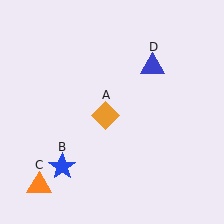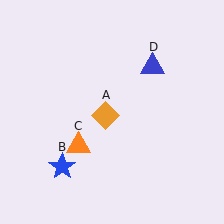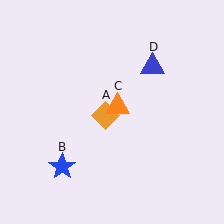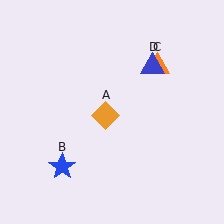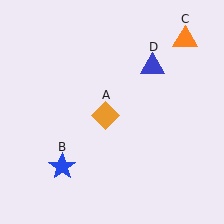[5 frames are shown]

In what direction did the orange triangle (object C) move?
The orange triangle (object C) moved up and to the right.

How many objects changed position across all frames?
1 object changed position: orange triangle (object C).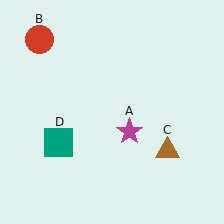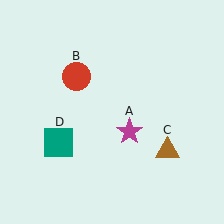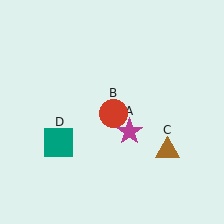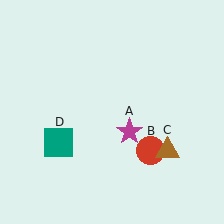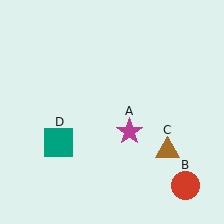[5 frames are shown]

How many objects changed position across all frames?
1 object changed position: red circle (object B).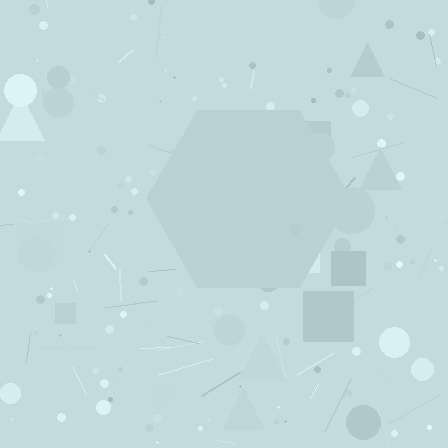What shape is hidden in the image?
A hexagon is hidden in the image.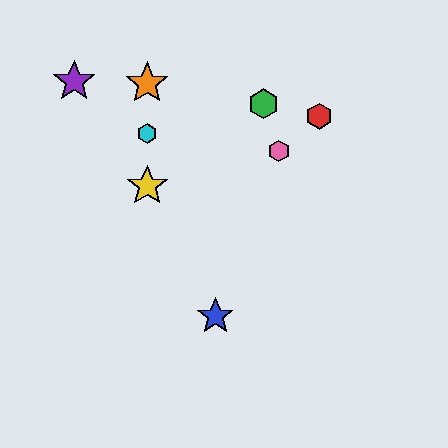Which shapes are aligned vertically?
The yellow star, the orange star, the cyan hexagon are aligned vertically.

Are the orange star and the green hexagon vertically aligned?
No, the orange star is at x≈147 and the green hexagon is at x≈263.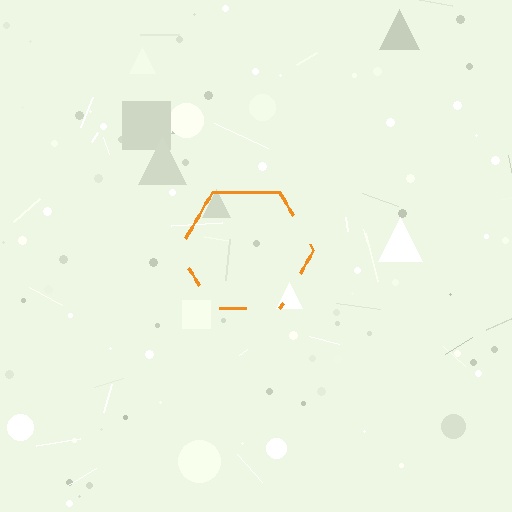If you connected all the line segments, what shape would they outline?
They would outline a hexagon.